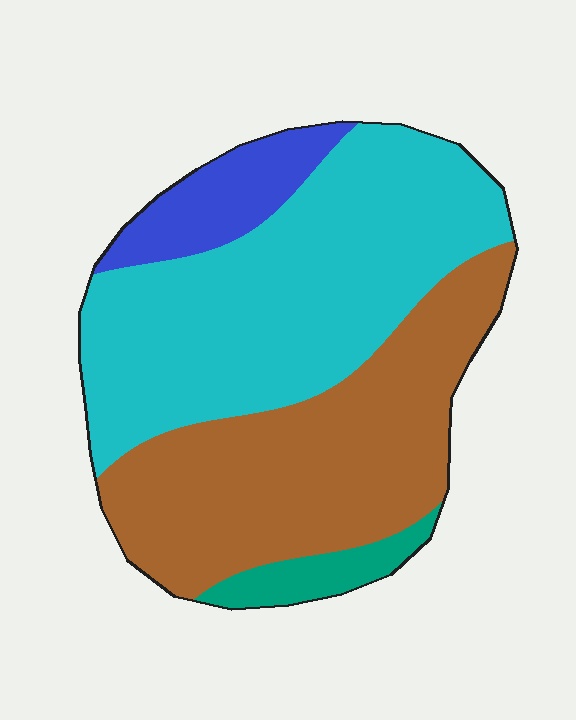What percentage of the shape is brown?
Brown covers roughly 40% of the shape.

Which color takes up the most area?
Cyan, at roughly 45%.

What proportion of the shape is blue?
Blue covers around 10% of the shape.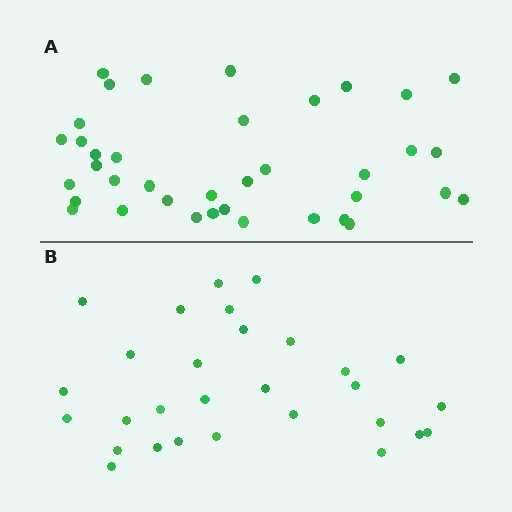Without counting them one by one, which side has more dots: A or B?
Region A (the top region) has more dots.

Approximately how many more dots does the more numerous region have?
Region A has roughly 8 or so more dots than region B.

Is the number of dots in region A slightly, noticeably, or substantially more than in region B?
Region A has noticeably more, but not dramatically so. The ratio is roughly 1.3 to 1.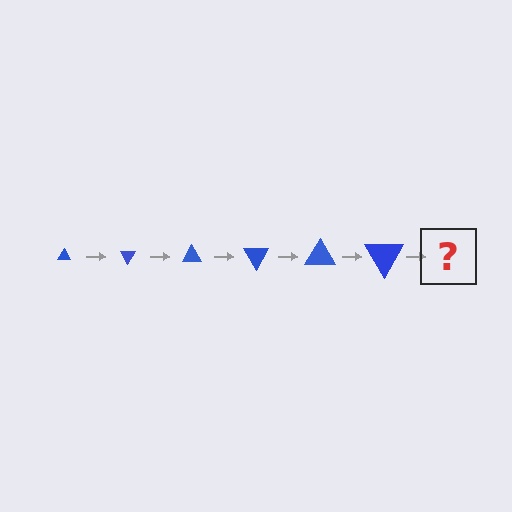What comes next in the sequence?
The next element should be a triangle, larger than the previous one and rotated 360 degrees from the start.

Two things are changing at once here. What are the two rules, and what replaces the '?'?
The two rules are that the triangle grows larger each step and it rotates 60 degrees each step. The '?' should be a triangle, larger than the previous one and rotated 360 degrees from the start.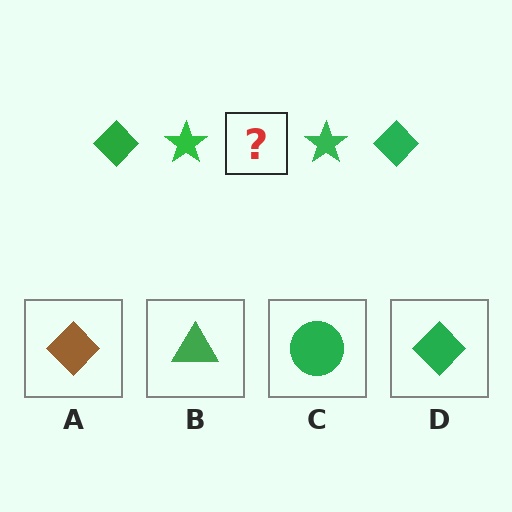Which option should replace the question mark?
Option D.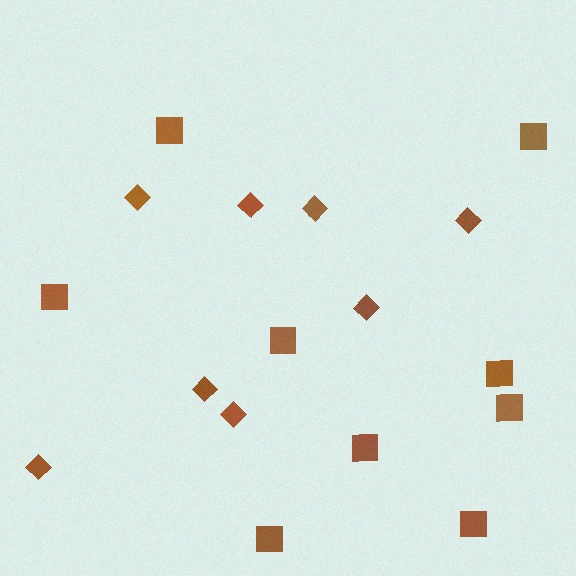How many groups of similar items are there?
There are 2 groups: one group of squares (9) and one group of diamonds (8).